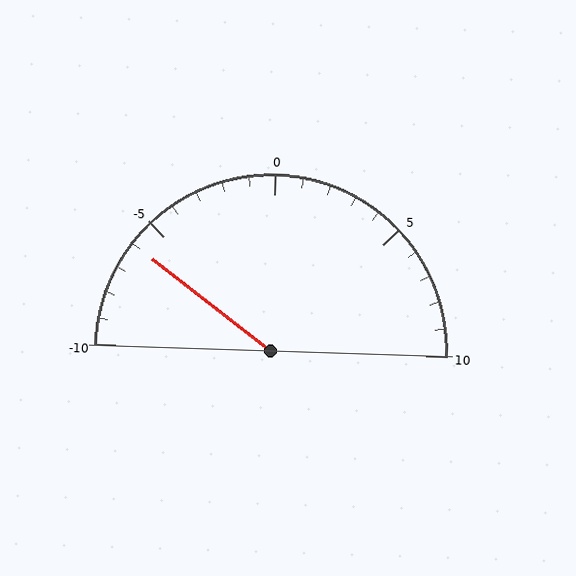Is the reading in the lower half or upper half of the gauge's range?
The reading is in the lower half of the range (-10 to 10).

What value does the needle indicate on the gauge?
The needle indicates approximately -6.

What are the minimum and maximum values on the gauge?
The gauge ranges from -10 to 10.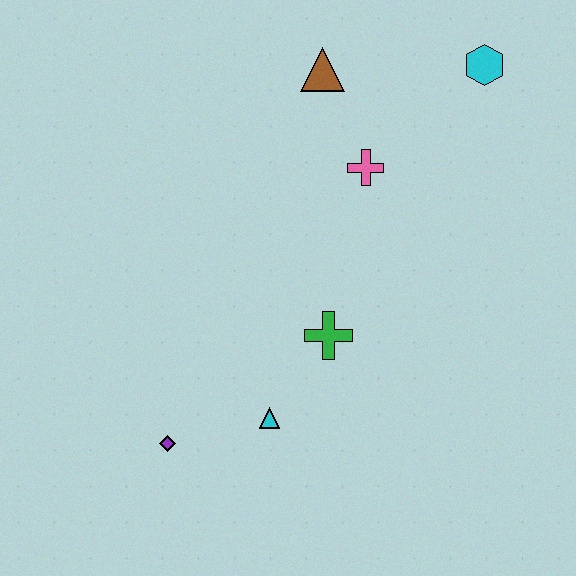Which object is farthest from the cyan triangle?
The cyan hexagon is farthest from the cyan triangle.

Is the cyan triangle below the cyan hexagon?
Yes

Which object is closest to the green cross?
The cyan triangle is closest to the green cross.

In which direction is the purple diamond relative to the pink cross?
The purple diamond is below the pink cross.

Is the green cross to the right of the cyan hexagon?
No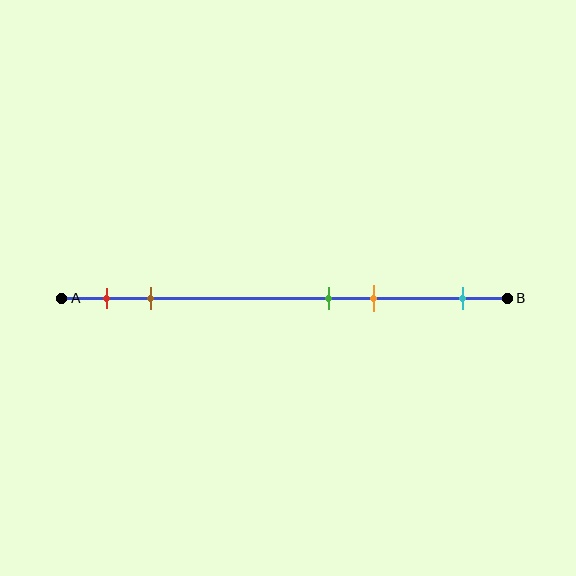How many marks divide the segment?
There are 5 marks dividing the segment.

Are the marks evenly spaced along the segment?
No, the marks are not evenly spaced.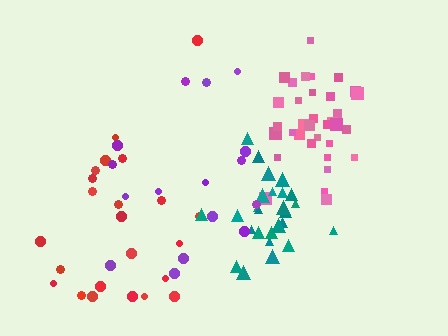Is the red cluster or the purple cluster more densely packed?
Red.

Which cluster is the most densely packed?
Teal.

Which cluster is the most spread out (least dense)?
Purple.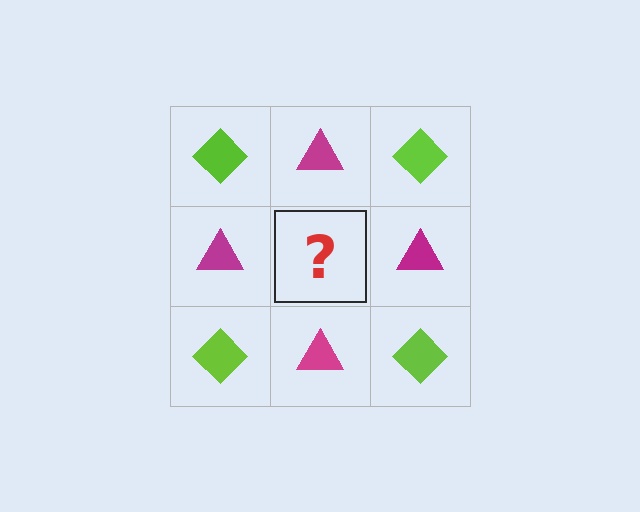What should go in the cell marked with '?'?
The missing cell should contain a lime diamond.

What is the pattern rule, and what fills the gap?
The rule is that it alternates lime diamond and magenta triangle in a checkerboard pattern. The gap should be filled with a lime diamond.